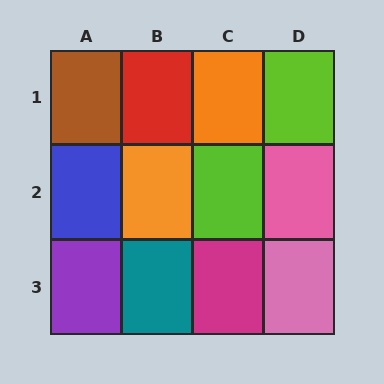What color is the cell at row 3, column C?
Magenta.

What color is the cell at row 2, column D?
Pink.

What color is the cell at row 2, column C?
Lime.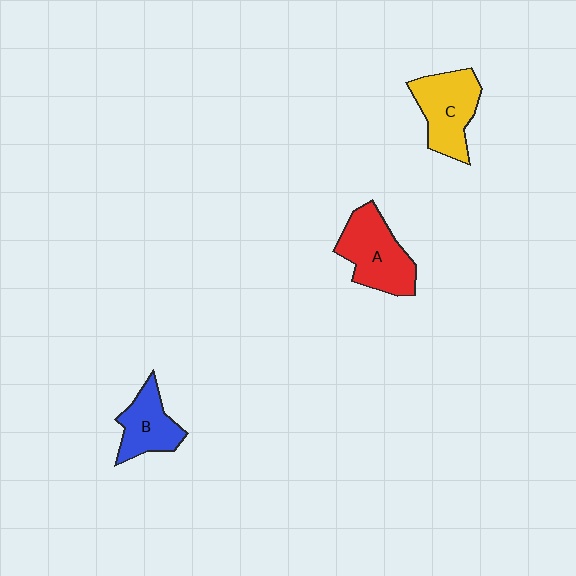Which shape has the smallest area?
Shape B (blue).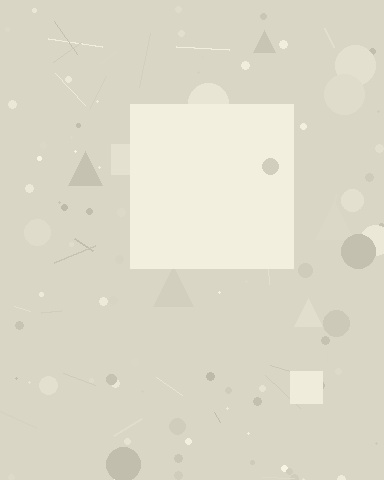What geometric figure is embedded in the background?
A square is embedded in the background.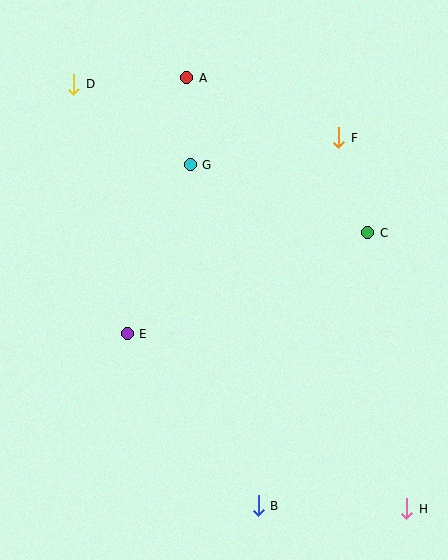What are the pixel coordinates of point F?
Point F is at (339, 138).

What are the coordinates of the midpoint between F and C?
The midpoint between F and C is at (353, 185).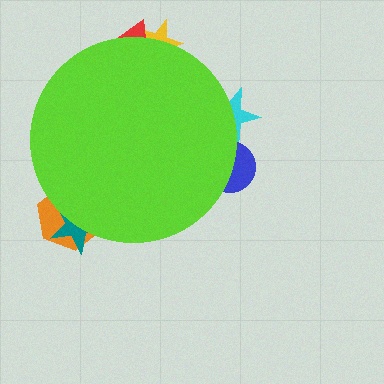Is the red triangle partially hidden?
Yes, the red triangle is partially hidden behind the lime circle.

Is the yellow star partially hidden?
Yes, the yellow star is partially hidden behind the lime circle.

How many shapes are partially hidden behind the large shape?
6 shapes are partially hidden.